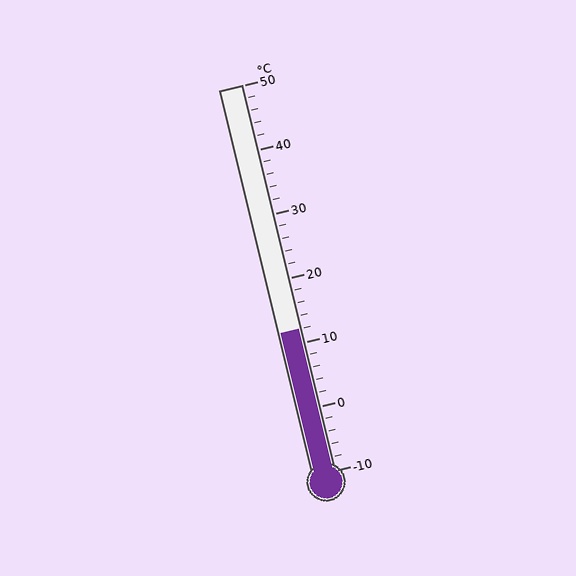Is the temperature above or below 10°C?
The temperature is above 10°C.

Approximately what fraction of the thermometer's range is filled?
The thermometer is filled to approximately 35% of its range.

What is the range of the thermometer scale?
The thermometer scale ranges from -10°C to 50°C.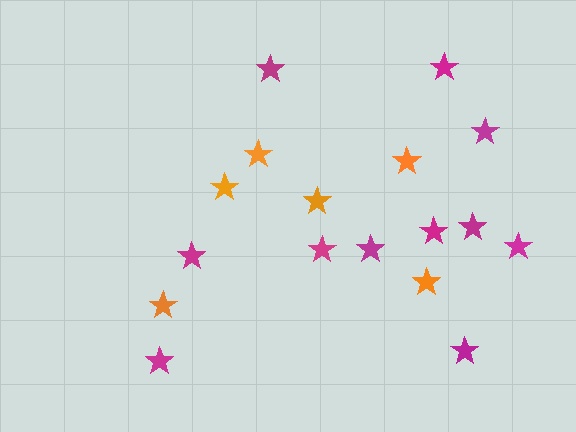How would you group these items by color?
There are 2 groups: one group of magenta stars (11) and one group of orange stars (6).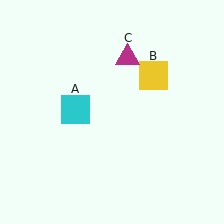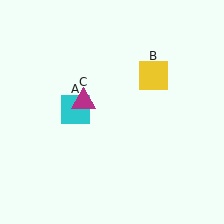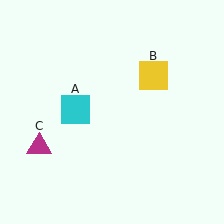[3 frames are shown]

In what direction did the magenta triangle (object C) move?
The magenta triangle (object C) moved down and to the left.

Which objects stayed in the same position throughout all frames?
Cyan square (object A) and yellow square (object B) remained stationary.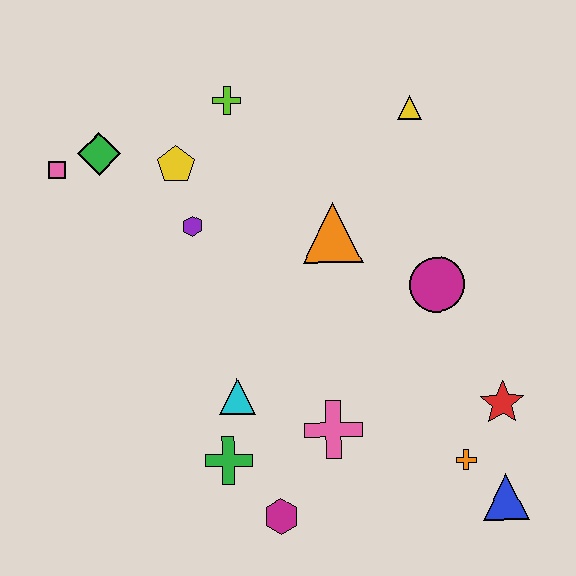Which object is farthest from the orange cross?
The pink square is farthest from the orange cross.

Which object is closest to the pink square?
The green diamond is closest to the pink square.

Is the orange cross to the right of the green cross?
Yes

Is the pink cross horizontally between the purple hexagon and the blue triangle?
Yes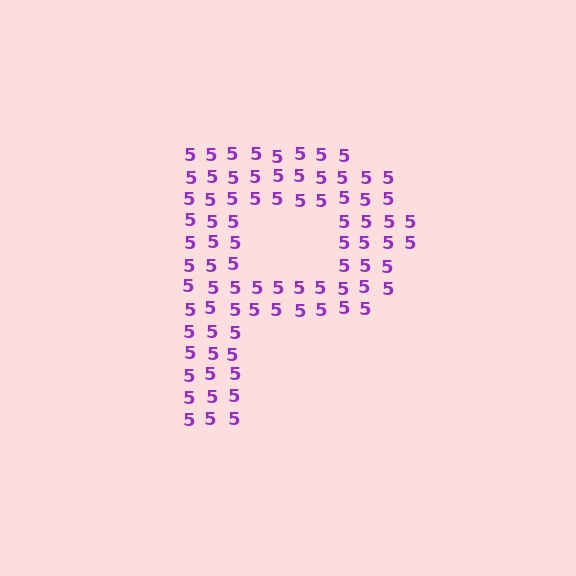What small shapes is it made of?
It is made of small digit 5's.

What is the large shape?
The large shape is the letter P.